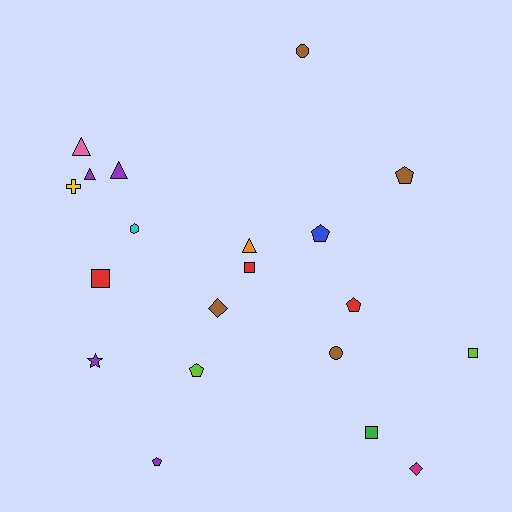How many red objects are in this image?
There are 3 red objects.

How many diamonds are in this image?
There are 2 diamonds.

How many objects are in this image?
There are 20 objects.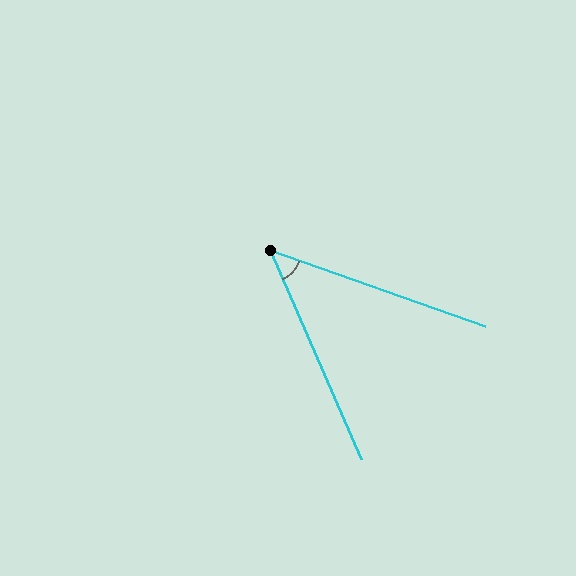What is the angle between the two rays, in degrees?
Approximately 47 degrees.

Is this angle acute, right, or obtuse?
It is acute.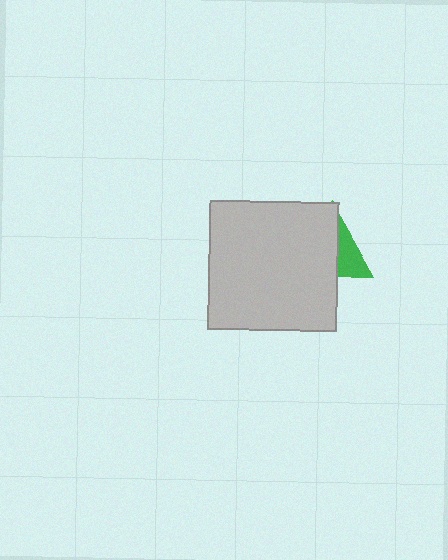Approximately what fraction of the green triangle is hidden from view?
Roughly 65% of the green triangle is hidden behind the light gray square.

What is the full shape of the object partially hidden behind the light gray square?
The partially hidden object is a green triangle.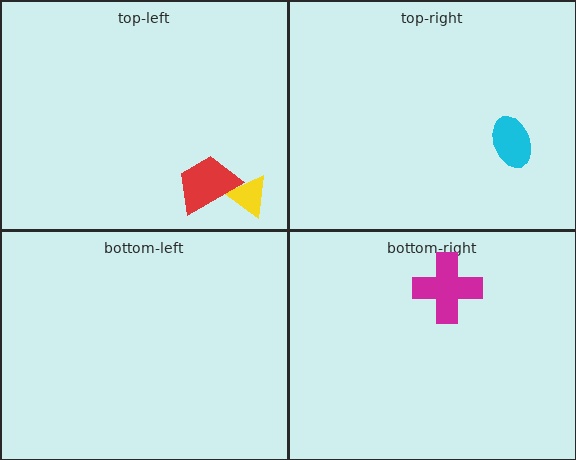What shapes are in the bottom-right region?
The magenta cross.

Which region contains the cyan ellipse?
The top-right region.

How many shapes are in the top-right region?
1.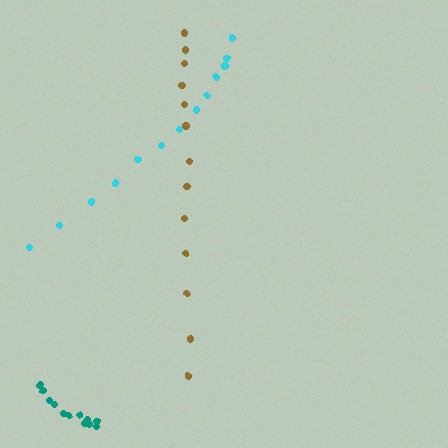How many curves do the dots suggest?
There are 3 distinct paths.